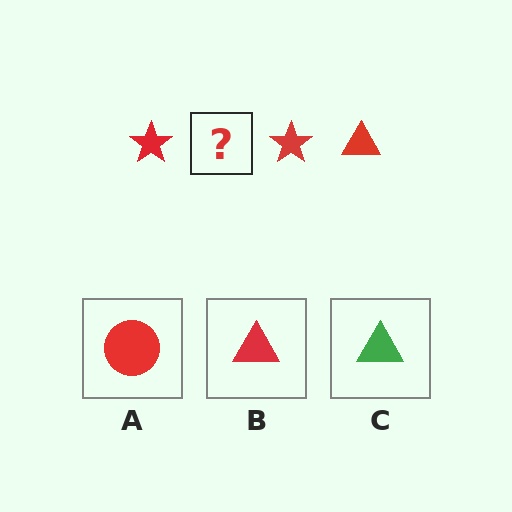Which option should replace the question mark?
Option B.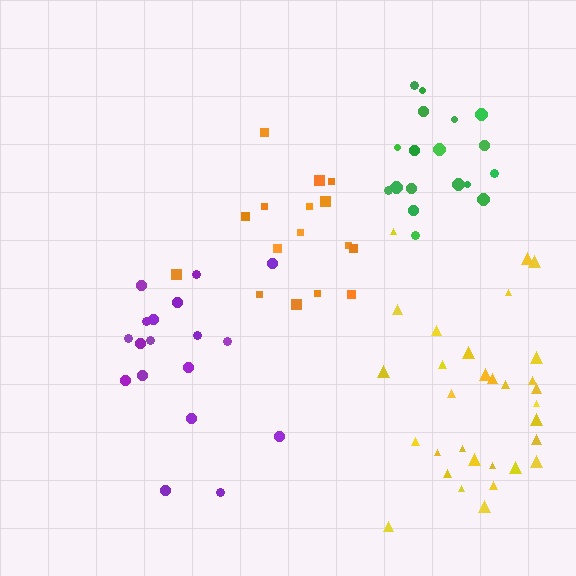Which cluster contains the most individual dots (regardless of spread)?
Yellow (32).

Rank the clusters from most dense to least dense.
green, yellow, orange, purple.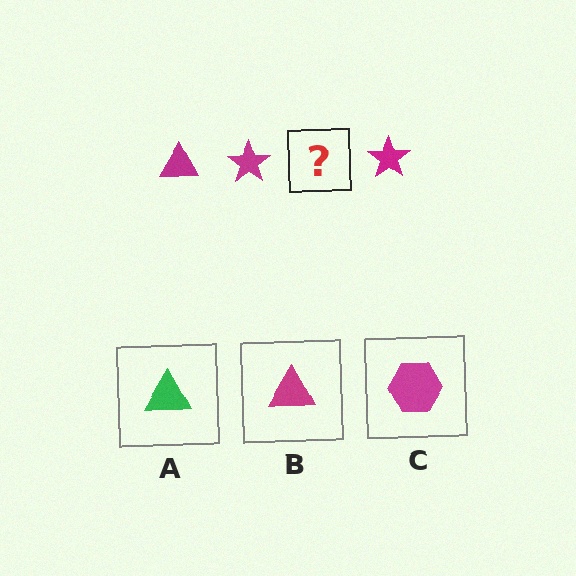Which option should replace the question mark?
Option B.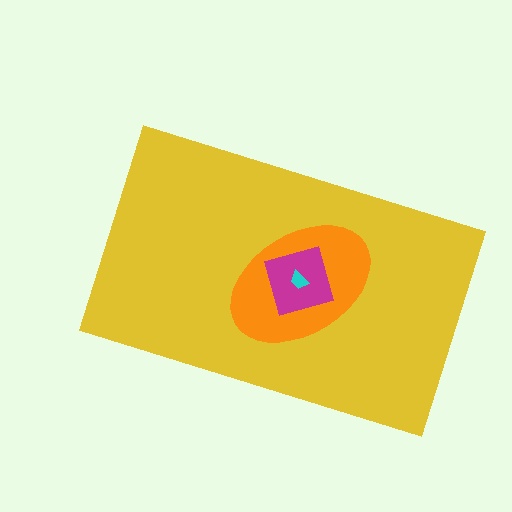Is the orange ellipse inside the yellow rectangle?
Yes.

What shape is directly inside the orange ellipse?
The magenta diamond.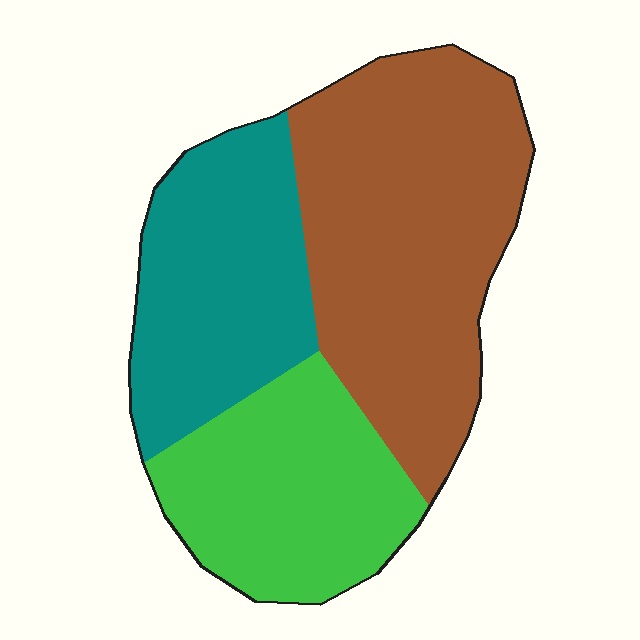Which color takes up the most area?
Brown, at roughly 45%.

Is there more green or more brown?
Brown.